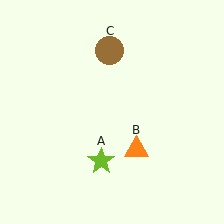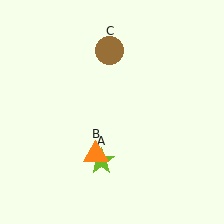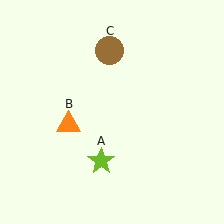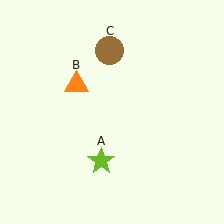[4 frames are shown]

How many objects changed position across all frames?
1 object changed position: orange triangle (object B).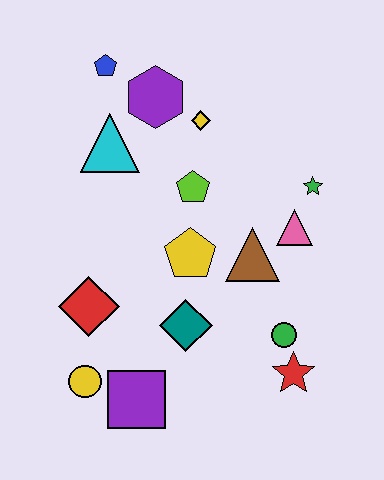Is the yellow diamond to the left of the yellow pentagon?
No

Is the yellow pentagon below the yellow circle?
No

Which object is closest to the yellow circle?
The purple square is closest to the yellow circle.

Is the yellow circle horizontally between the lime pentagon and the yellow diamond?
No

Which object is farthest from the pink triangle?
The yellow circle is farthest from the pink triangle.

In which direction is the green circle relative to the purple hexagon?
The green circle is below the purple hexagon.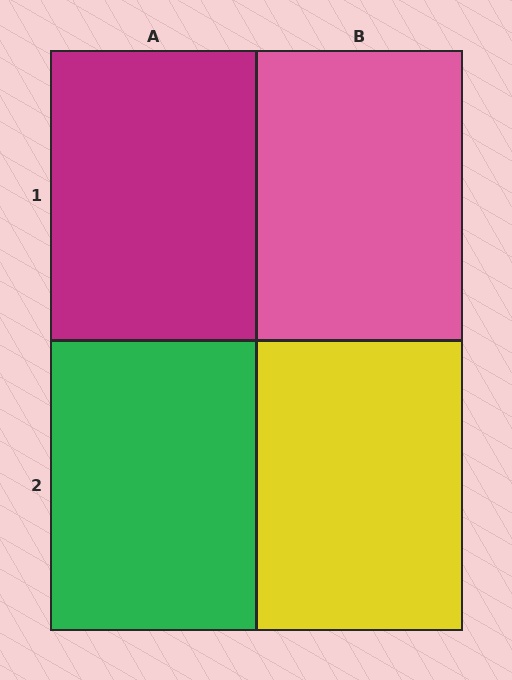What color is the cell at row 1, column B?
Pink.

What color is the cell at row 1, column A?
Magenta.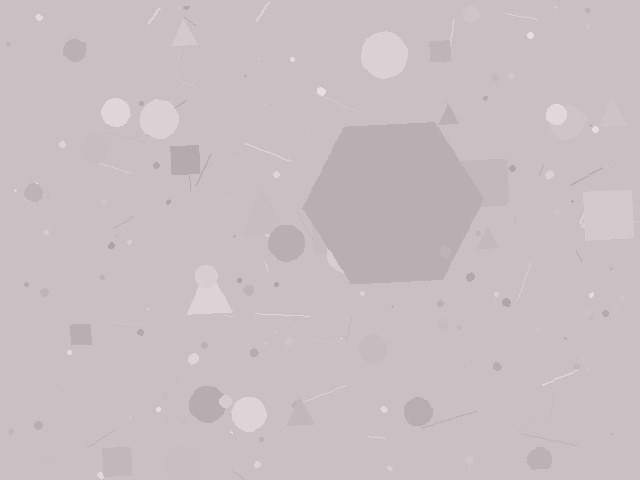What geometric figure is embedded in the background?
A hexagon is embedded in the background.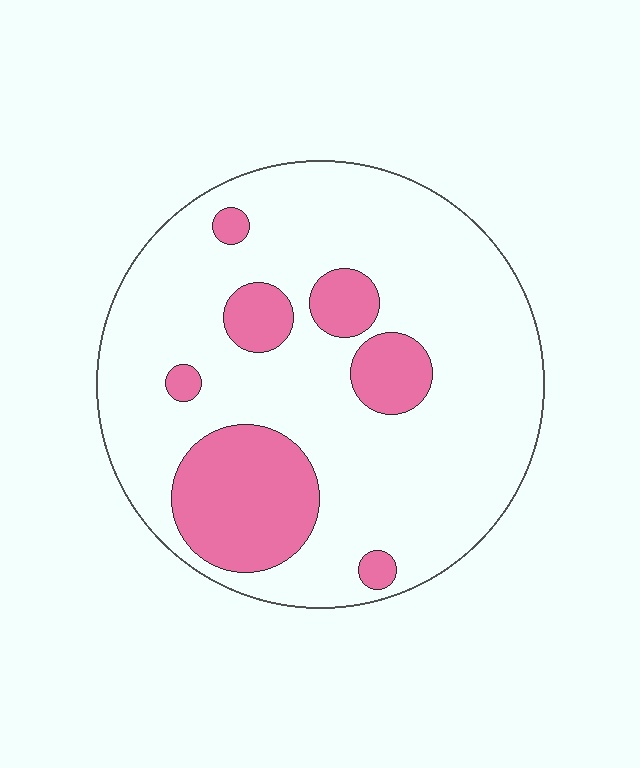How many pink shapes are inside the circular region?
7.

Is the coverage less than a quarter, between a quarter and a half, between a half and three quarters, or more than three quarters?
Less than a quarter.